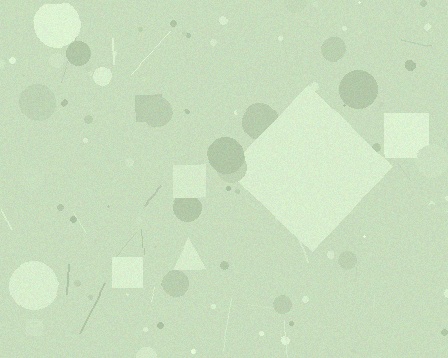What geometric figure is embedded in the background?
A diamond is embedded in the background.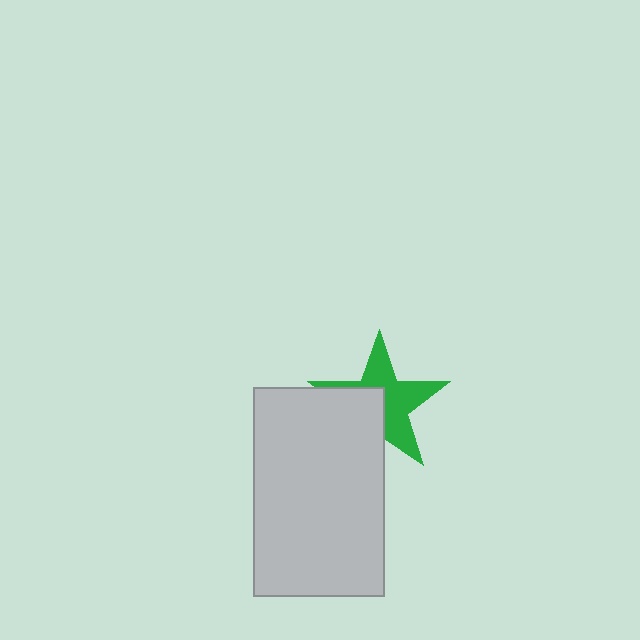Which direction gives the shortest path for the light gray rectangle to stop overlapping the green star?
Moving toward the lower-left gives the shortest separation.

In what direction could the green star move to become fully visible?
The green star could move toward the upper-right. That would shift it out from behind the light gray rectangle entirely.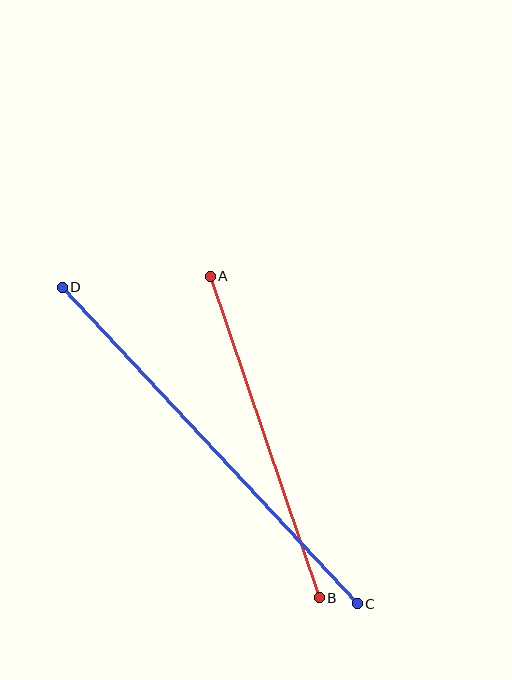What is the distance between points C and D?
The distance is approximately 433 pixels.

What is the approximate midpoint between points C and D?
The midpoint is at approximately (210, 446) pixels.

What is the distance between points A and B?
The distance is approximately 339 pixels.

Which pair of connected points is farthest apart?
Points C and D are farthest apart.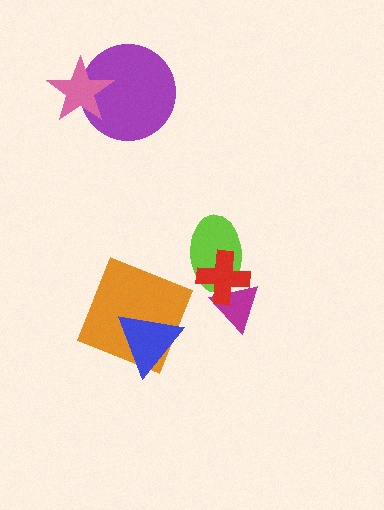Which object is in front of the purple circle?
The pink star is in front of the purple circle.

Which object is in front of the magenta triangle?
The red cross is in front of the magenta triangle.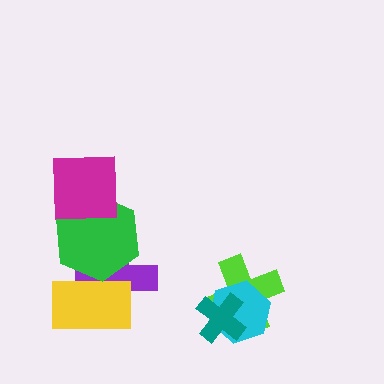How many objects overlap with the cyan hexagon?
2 objects overlap with the cyan hexagon.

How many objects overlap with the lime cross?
2 objects overlap with the lime cross.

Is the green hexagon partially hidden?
Yes, it is partially covered by another shape.